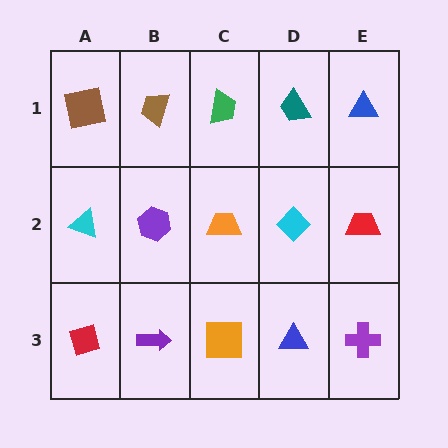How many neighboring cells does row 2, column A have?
3.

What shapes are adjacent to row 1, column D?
A cyan diamond (row 2, column D), a green trapezoid (row 1, column C), a blue triangle (row 1, column E).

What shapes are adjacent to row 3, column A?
A cyan triangle (row 2, column A), a purple arrow (row 3, column B).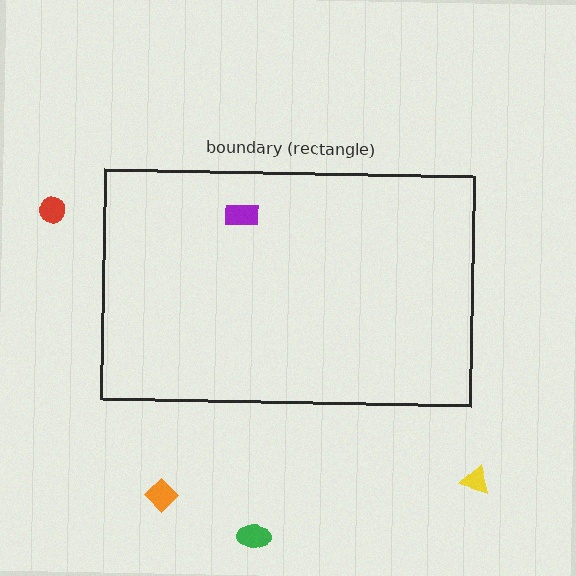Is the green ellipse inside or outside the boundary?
Outside.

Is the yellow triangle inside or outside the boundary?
Outside.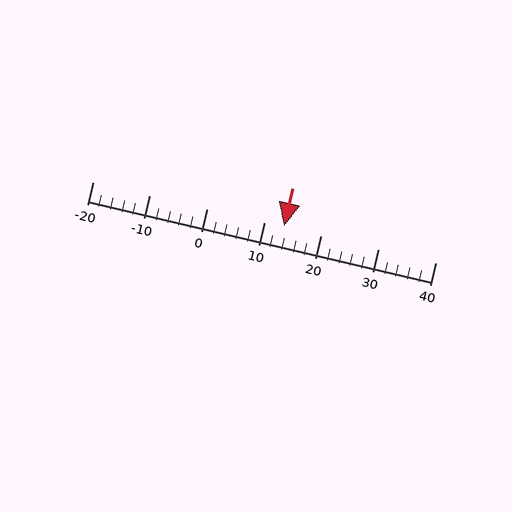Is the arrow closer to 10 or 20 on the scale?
The arrow is closer to 10.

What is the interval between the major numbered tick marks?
The major tick marks are spaced 10 units apart.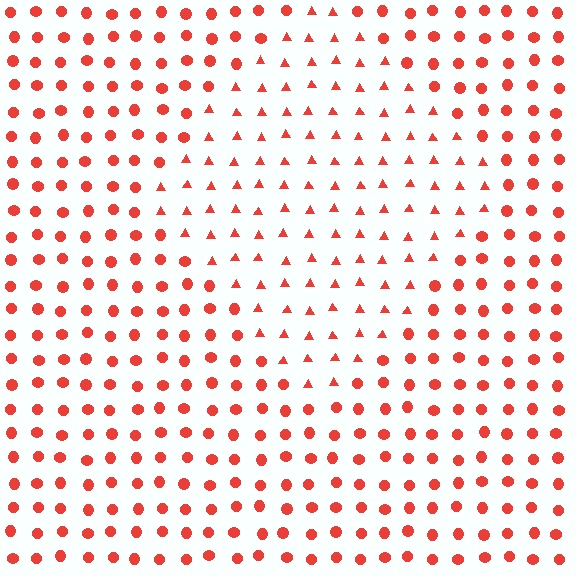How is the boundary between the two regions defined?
The boundary is defined by a change in element shape: triangles inside vs. circles outside. All elements share the same color and spacing.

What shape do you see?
I see a diamond.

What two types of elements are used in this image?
The image uses triangles inside the diamond region and circles outside it.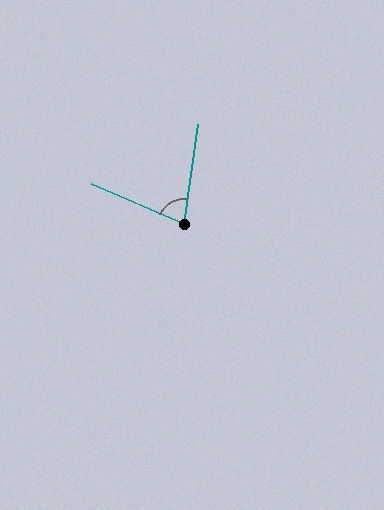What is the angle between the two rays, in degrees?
Approximately 74 degrees.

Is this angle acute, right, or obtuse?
It is acute.